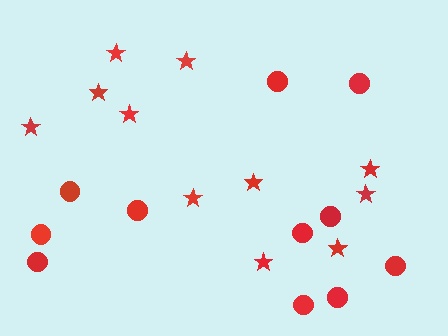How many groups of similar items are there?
There are 2 groups: one group of circles (11) and one group of stars (11).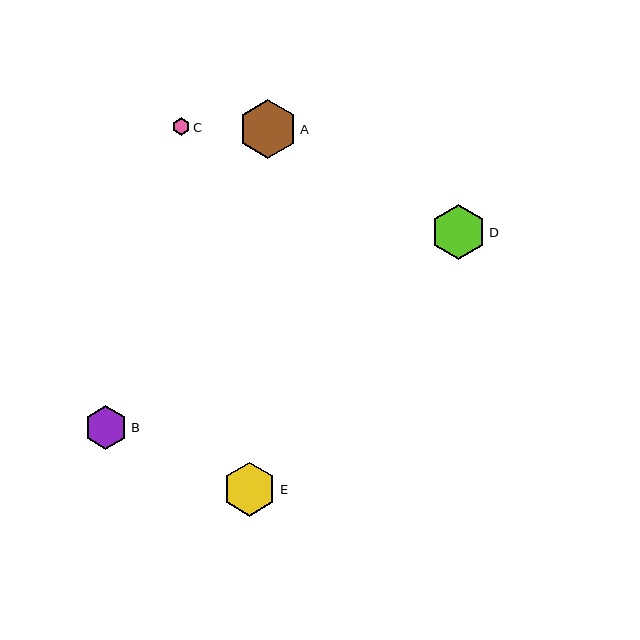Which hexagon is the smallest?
Hexagon C is the smallest with a size of approximately 17 pixels.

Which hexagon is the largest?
Hexagon A is the largest with a size of approximately 59 pixels.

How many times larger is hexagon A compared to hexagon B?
Hexagon A is approximately 1.4 times the size of hexagon B.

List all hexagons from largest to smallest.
From largest to smallest: A, D, E, B, C.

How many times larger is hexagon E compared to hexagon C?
Hexagon E is approximately 3.1 times the size of hexagon C.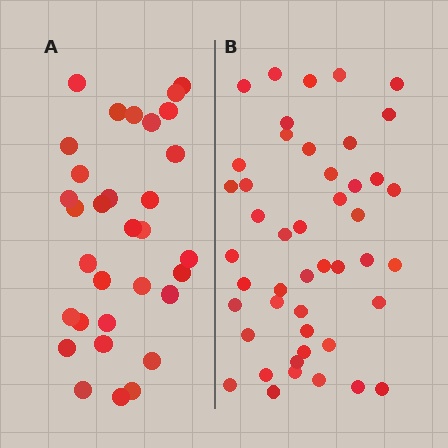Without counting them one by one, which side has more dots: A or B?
Region B (the right region) has more dots.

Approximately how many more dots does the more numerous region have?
Region B has approximately 15 more dots than region A.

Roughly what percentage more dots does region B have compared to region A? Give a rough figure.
About 45% more.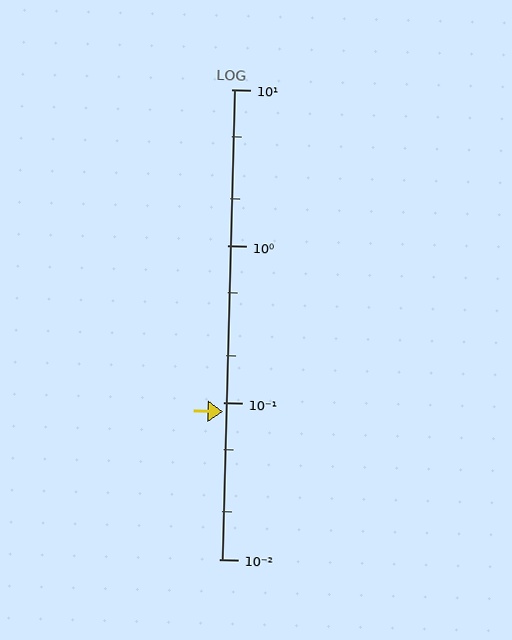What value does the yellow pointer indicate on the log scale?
The pointer indicates approximately 0.087.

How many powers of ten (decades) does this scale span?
The scale spans 3 decades, from 0.01 to 10.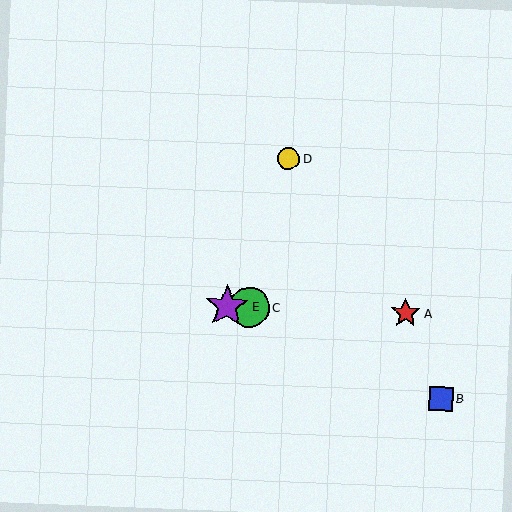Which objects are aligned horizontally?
Objects A, C, E are aligned horizontally.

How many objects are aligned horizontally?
3 objects (A, C, E) are aligned horizontally.